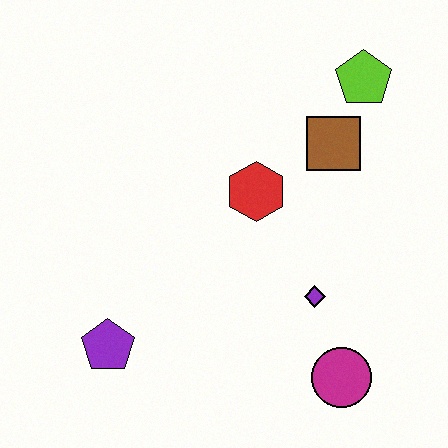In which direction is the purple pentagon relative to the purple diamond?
The purple pentagon is to the left of the purple diamond.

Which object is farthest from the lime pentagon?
The purple pentagon is farthest from the lime pentagon.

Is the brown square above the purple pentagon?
Yes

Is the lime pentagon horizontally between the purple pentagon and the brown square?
No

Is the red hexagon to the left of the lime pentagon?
Yes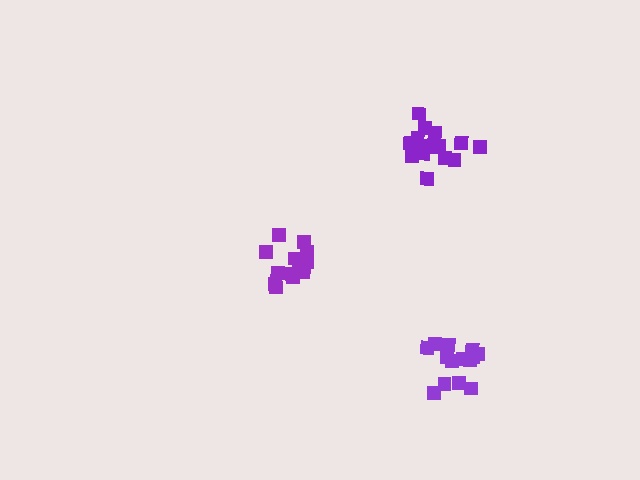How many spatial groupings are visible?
There are 3 spatial groupings.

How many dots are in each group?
Group 1: 15 dots, Group 2: 14 dots, Group 3: 15 dots (44 total).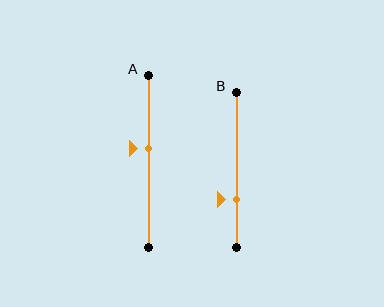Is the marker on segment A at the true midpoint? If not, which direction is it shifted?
No, the marker on segment A is shifted upward by about 8% of the segment length.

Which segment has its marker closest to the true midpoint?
Segment A has its marker closest to the true midpoint.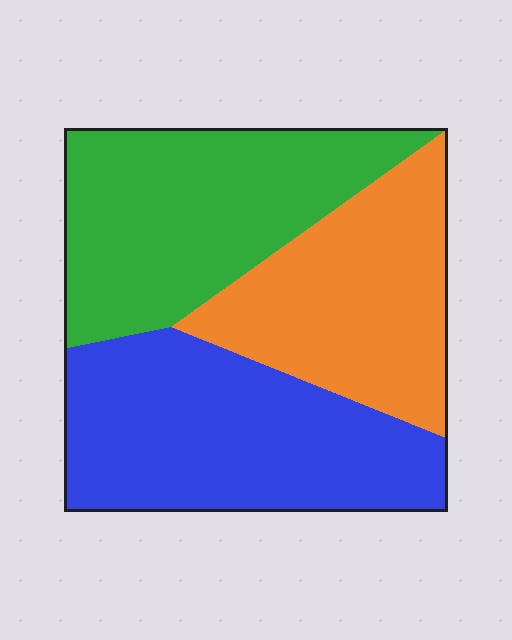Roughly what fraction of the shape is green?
Green covers 34% of the shape.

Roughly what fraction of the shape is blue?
Blue covers about 35% of the shape.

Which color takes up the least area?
Orange, at roughly 30%.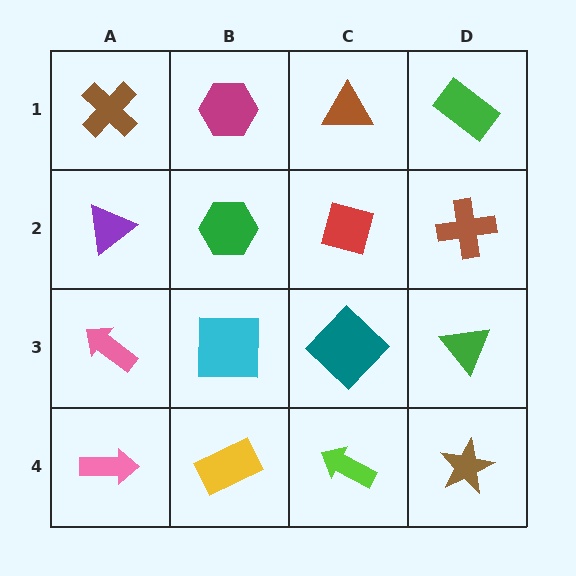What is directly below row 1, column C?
A red square.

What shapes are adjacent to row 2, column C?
A brown triangle (row 1, column C), a teal diamond (row 3, column C), a green hexagon (row 2, column B), a brown cross (row 2, column D).